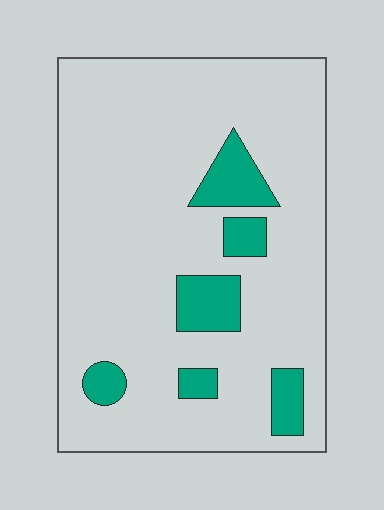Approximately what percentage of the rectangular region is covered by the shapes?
Approximately 15%.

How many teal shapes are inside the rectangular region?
6.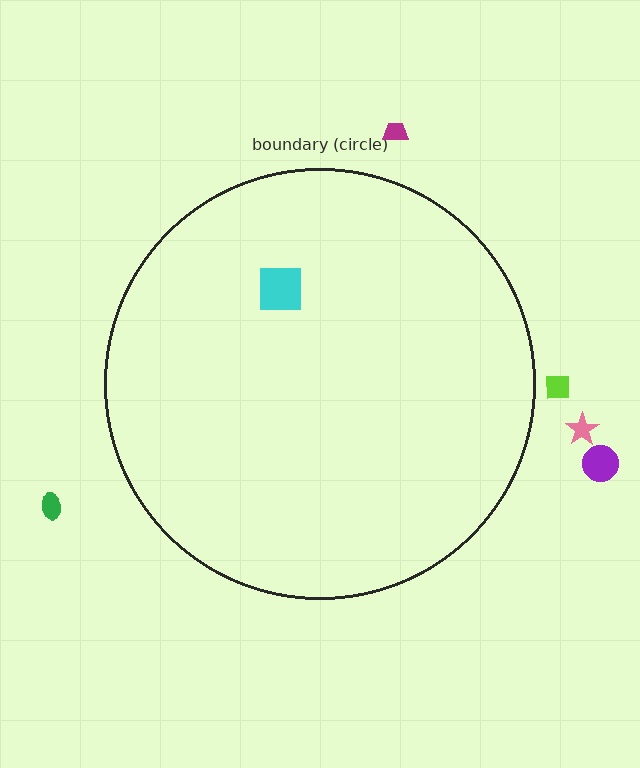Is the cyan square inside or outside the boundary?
Inside.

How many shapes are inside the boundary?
1 inside, 5 outside.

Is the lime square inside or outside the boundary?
Outside.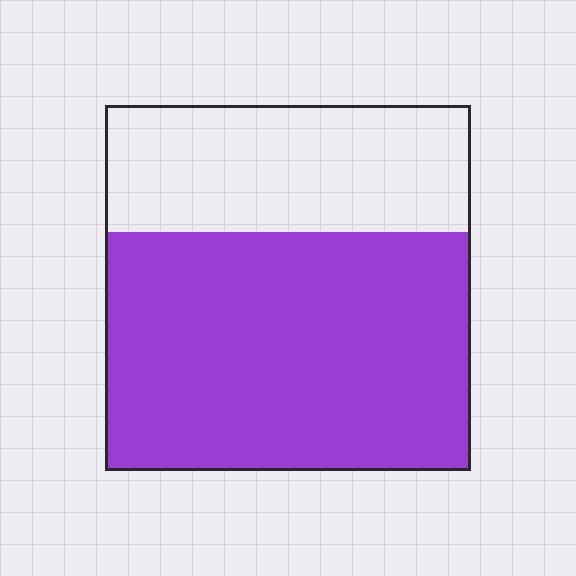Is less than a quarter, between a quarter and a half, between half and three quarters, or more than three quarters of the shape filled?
Between half and three quarters.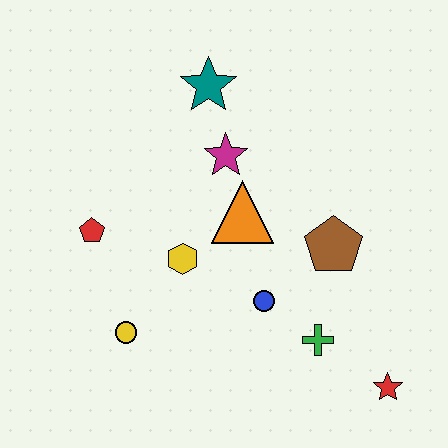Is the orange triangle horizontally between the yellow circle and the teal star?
No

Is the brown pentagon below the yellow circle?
No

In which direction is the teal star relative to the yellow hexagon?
The teal star is above the yellow hexagon.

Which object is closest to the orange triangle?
The magenta star is closest to the orange triangle.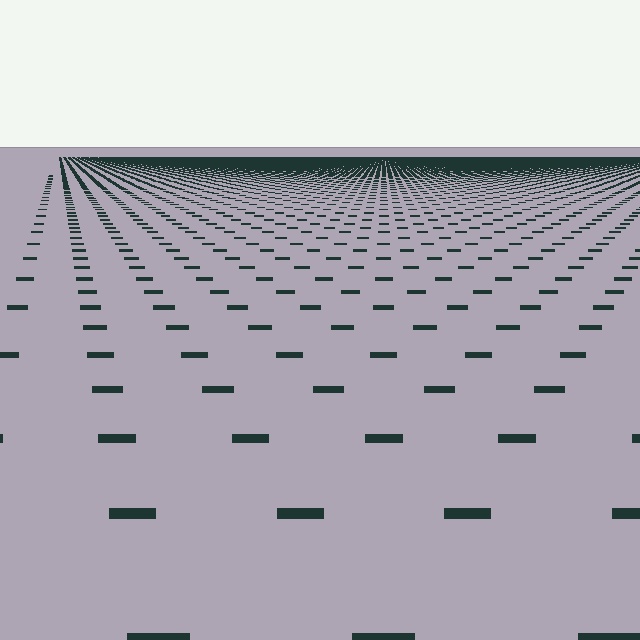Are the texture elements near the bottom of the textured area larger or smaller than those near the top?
Larger. Near the bottom, elements are closer to the viewer and appear at a bigger on-screen size.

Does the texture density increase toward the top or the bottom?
Density increases toward the top.